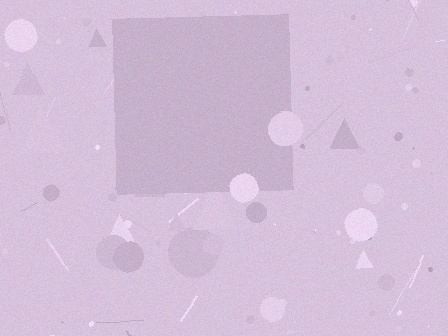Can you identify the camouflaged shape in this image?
The camouflaged shape is a square.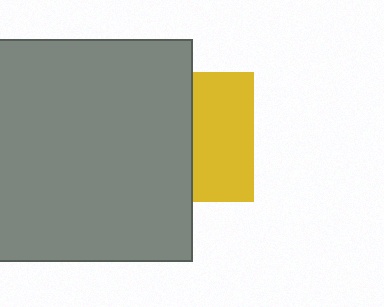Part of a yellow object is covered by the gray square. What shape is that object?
It is a square.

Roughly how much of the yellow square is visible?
About half of it is visible (roughly 46%).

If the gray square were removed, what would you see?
You would see the complete yellow square.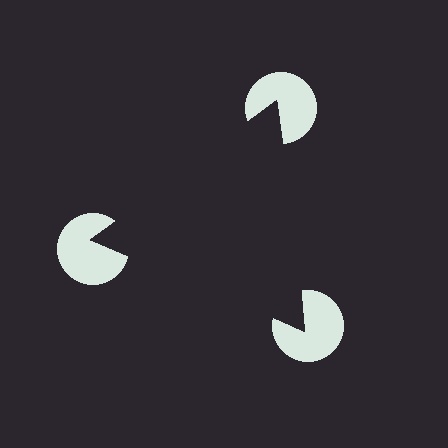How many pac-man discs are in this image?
There are 3 — one at each vertex of the illusory triangle.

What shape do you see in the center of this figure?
An illusory triangle — its edges are inferred from the aligned wedge cuts in the pac-man discs, not physically drawn.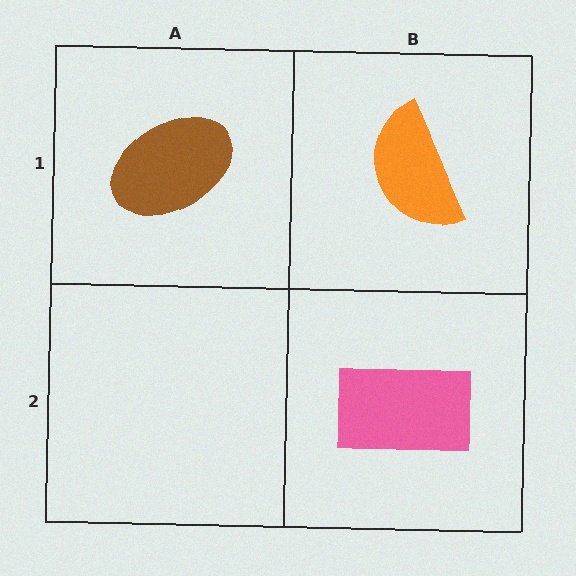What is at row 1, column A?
A brown ellipse.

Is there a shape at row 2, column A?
No, that cell is empty.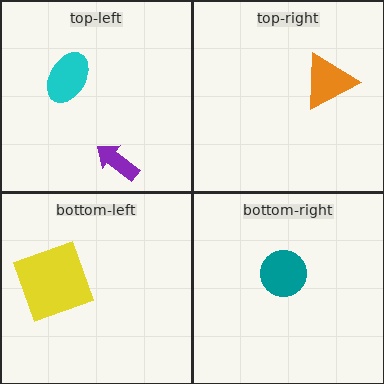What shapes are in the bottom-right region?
The teal circle.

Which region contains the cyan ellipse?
The top-left region.